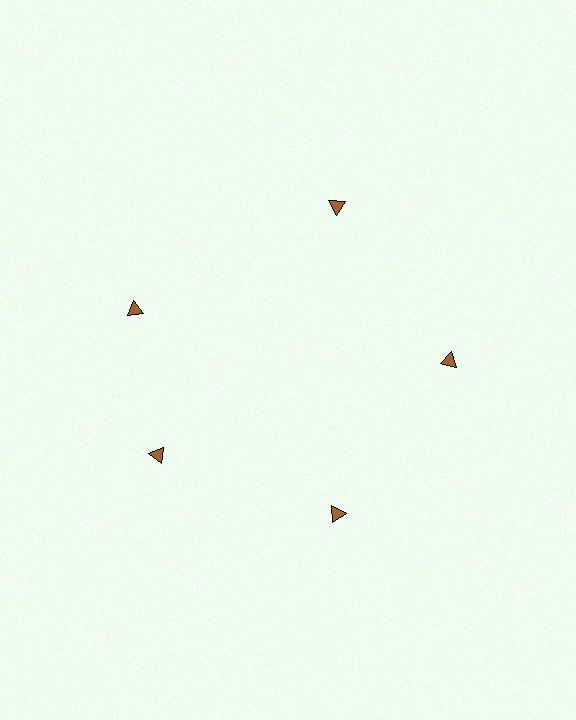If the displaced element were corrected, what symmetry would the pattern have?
It would have 5-fold rotational symmetry — the pattern would map onto itself every 72 degrees.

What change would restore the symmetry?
The symmetry would be restored by rotating it back into even spacing with its neighbors so that all 5 triangles sit at equal angles and equal distance from the center.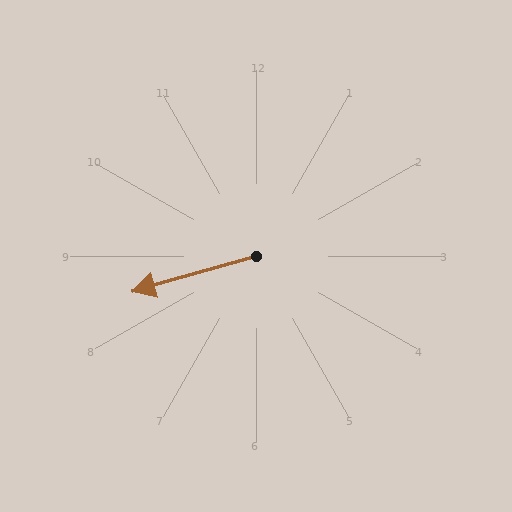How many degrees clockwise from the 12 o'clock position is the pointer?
Approximately 254 degrees.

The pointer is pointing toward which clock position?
Roughly 8 o'clock.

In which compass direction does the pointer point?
West.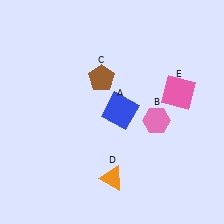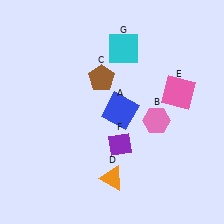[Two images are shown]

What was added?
A purple diamond (F), a cyan square (G) were added in Image 2.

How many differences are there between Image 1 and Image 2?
There are 2 differences between the two images.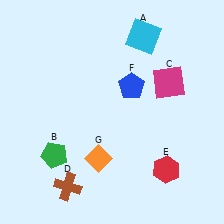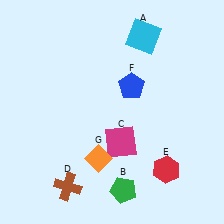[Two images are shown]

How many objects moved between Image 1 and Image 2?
2 objects moved between the two images.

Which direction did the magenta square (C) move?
The magenta square (C) moved down.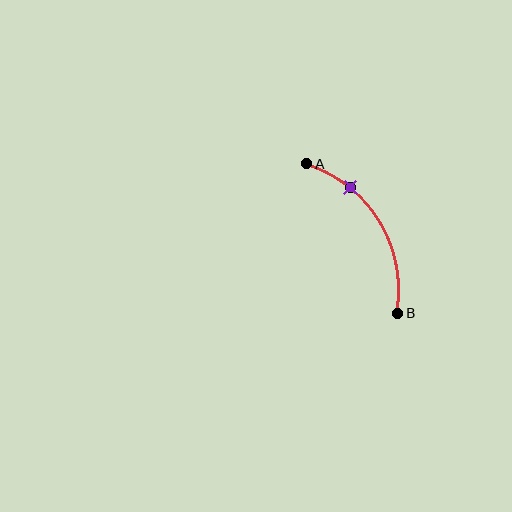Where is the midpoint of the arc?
The arc midpoint is the point on the curve farthest from the straight line joining A and B. It sits to the right of that line.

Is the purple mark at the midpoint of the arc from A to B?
No. The purple mark lies on the arc but is closer to endpoint A. The arc midpoint would be at the point on the curve equidistant along the arc from both A and B.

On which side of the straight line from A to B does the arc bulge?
The arc bulges to the right of the straight line connecting A and B.